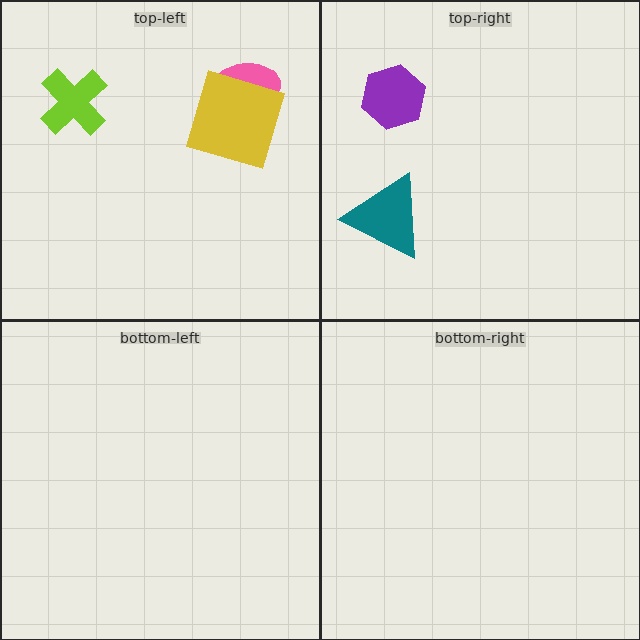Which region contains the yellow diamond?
The top-left region.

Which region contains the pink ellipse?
The top-left region.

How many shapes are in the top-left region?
3.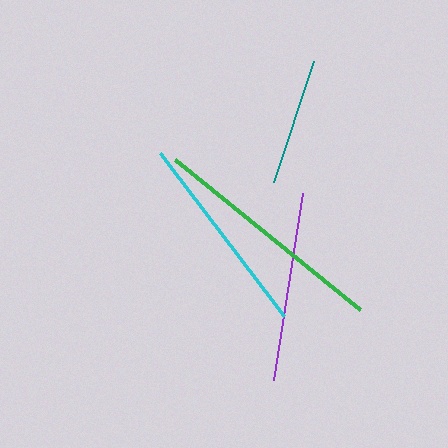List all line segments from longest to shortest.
From longest to shortest: green, cyan, purple, teal.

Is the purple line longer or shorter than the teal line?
The purple line is longer than the teal line.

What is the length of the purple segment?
The purple segment is approximately 190 pixels long.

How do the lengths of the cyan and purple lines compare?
The cyan and purple lines are approximately the same length.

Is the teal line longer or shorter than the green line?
The green line is longer than the teal line.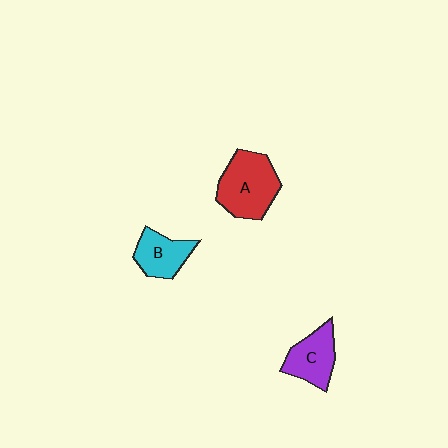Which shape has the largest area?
Shape A (red).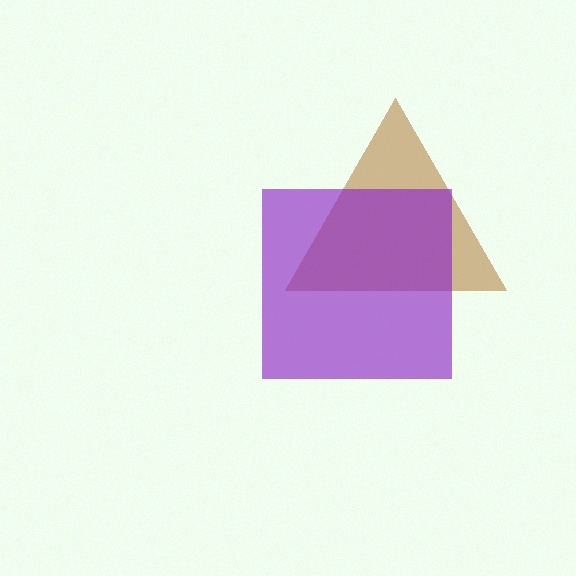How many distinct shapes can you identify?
There are 2 distinct shapes: a brown triangle, a purple square.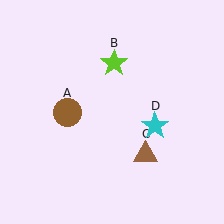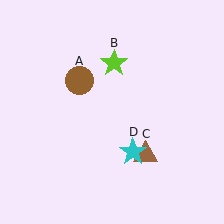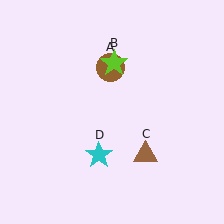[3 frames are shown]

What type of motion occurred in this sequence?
The brown circle (object A), cyan star (object D) rotated clockwise around the center of the scene.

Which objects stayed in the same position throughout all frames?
Lime star (object B) and brown triangle (object C) remained stationary.